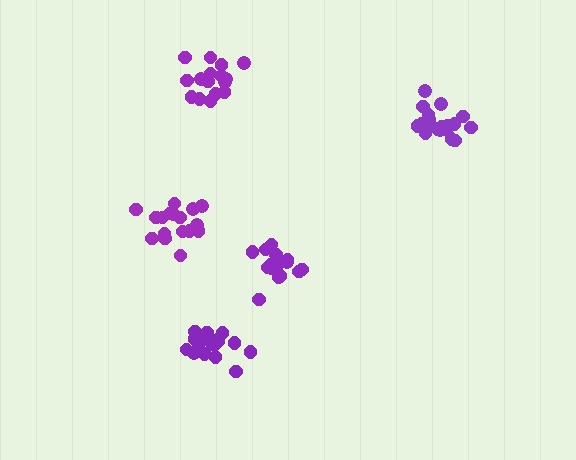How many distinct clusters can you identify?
There are 5 distinct clusters.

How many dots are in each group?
Group 1: 18 dots, Group 2: 16 dots, Group 3: 17 dots, Group 4: 19 dots, Group 5: 15 dots (85 total).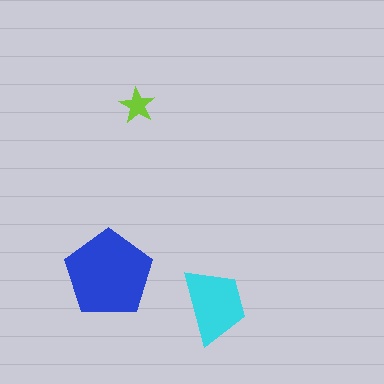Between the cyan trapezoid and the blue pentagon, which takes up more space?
The blue pentagon.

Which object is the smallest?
The lime star.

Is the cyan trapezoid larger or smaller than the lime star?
Larger.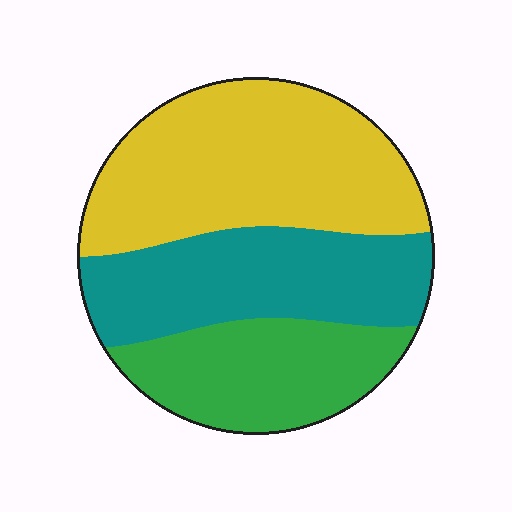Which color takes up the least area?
Green, at roughly 25%.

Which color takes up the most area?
Yellow, at roughly 45%.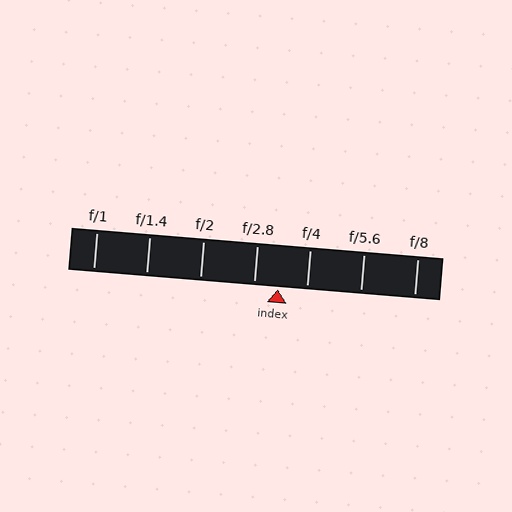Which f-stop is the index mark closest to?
The index mark is closest to f/2.8.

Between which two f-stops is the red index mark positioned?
The index mark is between f/2.8 and f/4.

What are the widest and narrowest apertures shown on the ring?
The widest aperture shown is f/1 and the narrowest is f/8.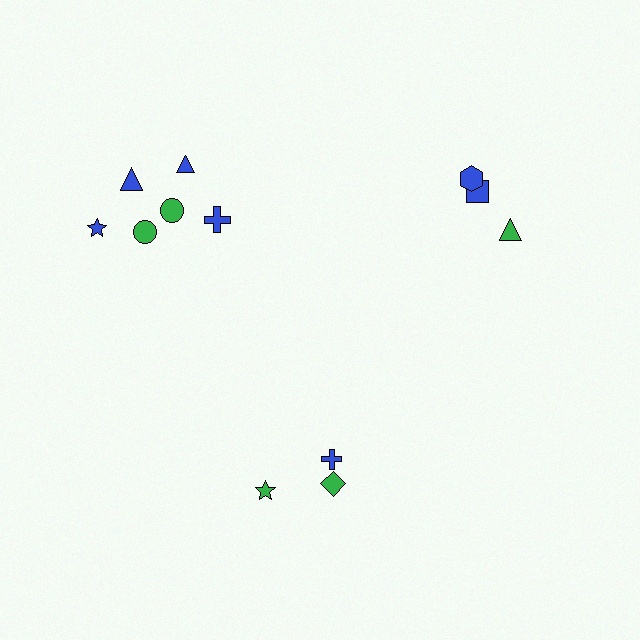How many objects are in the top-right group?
There are 3 objects.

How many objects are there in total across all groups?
There are 12 objects.